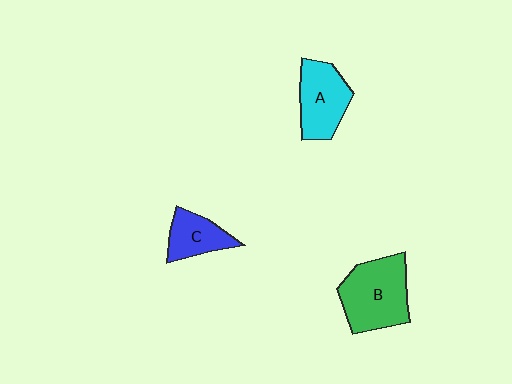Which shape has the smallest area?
Shape C (blue).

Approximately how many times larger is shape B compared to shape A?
Approximately 1.3 times.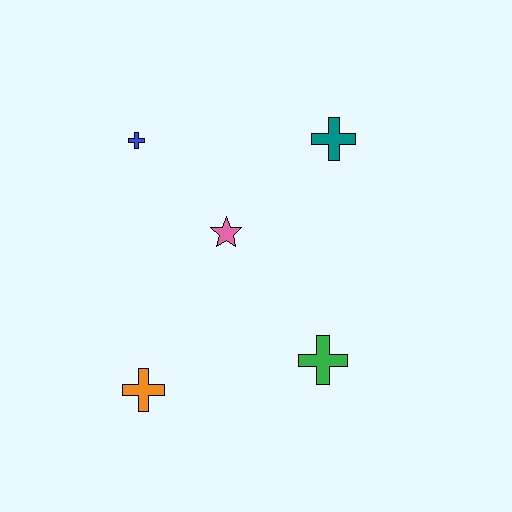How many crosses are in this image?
There are 4 crosses.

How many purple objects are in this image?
There are no purple objects.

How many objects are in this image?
There are 5 objects.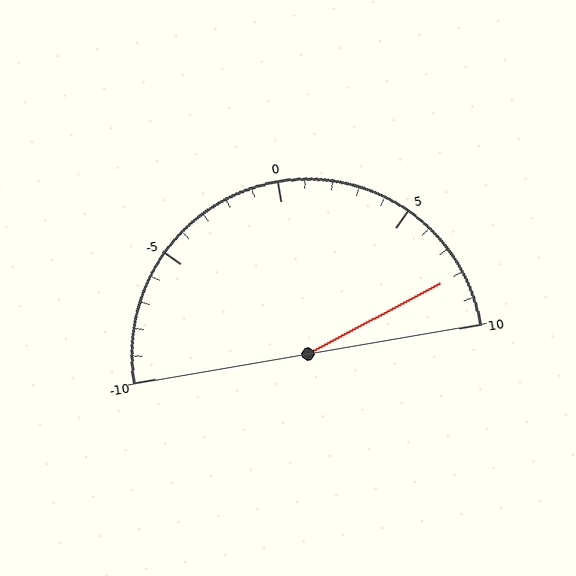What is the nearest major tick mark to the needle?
The nearest major tick mark is 10.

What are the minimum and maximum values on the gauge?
The gauge ranges from -10 to 10.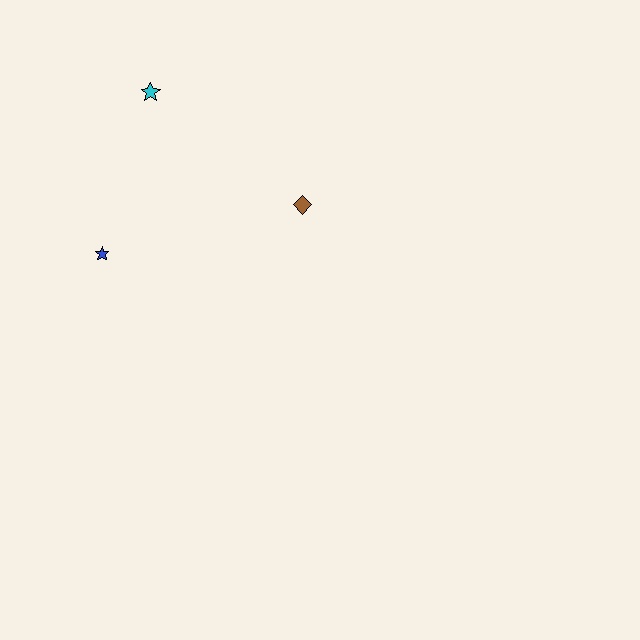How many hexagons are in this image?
There are no hexagons.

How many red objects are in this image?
There are no red objects.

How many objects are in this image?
There are 3 objects.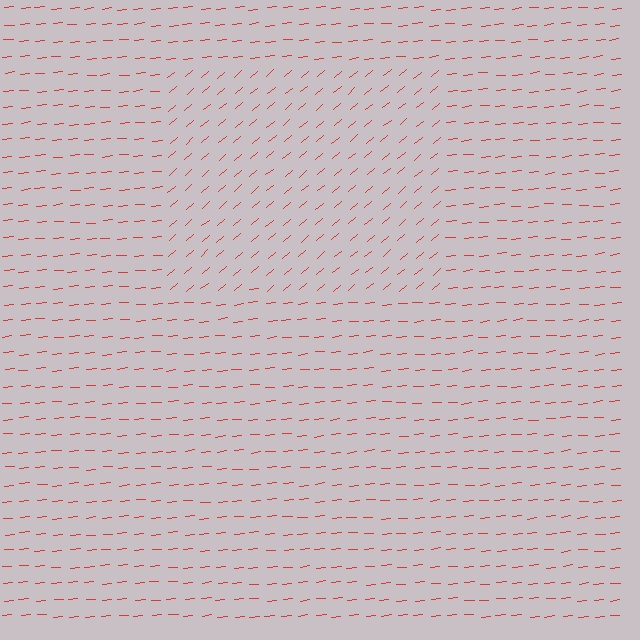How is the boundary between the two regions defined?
The boundary is defined purely by a change in line orientation (approximately 35 degrees difference). All lines are the same color and thickness.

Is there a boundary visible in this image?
Yes, there is a texture boundary formed by a change in line orientation.